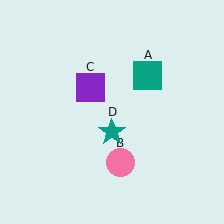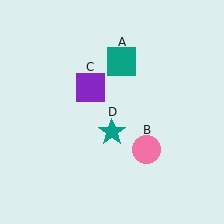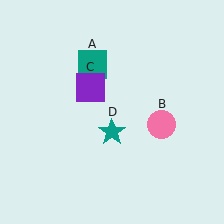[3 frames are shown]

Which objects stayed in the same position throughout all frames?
Purple square (object C) and teal star (object D) remained stationary.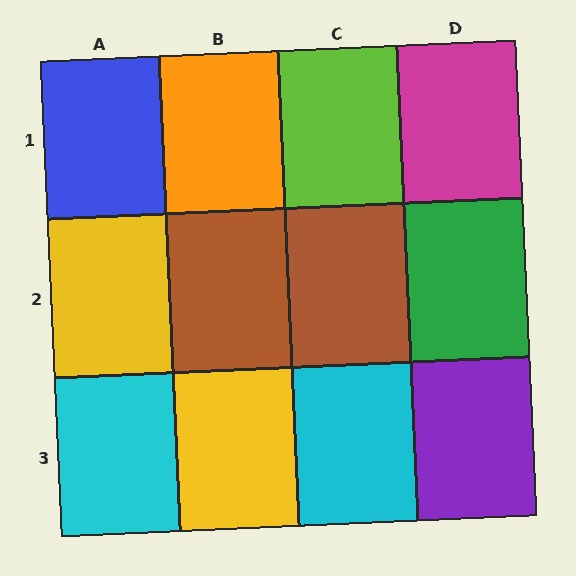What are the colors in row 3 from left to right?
Cyan, yellow, cyan, purple.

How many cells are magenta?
1 cell is magenta.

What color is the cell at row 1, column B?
Orange.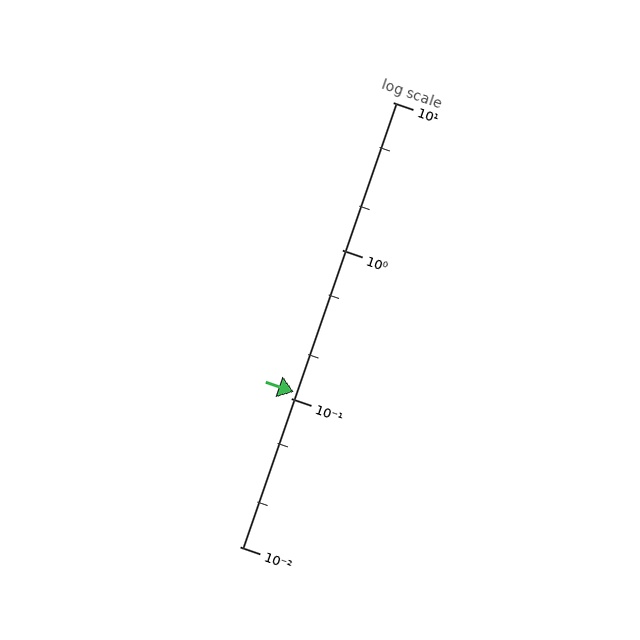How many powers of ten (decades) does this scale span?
The scale spans 3 decades, from 0.01 to 10.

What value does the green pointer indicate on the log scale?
The pointer indicates approximately 0.11.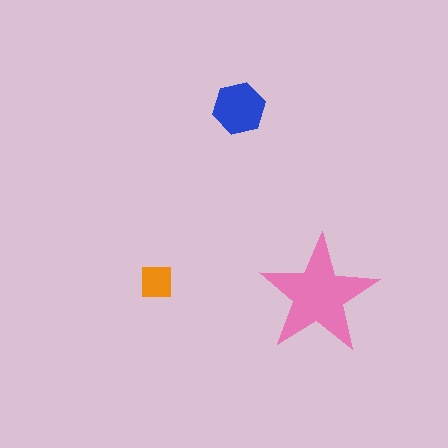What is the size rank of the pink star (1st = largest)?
1st.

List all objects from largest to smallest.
The pink star, the blue hexagon, the orange square.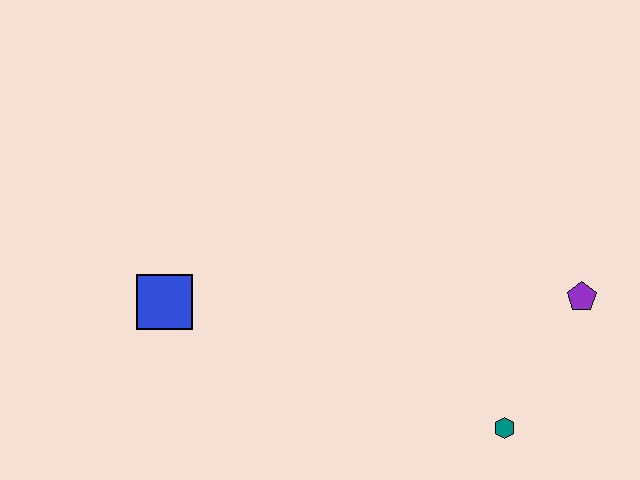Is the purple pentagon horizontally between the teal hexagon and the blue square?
No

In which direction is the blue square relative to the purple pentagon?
The blue square is to the left of the purple pentagon.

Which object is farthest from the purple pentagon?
The blue square is farthest from the purple pentagon.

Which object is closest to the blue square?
The teal hexagon is closest to the blue square.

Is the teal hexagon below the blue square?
Yes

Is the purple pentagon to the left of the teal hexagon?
No